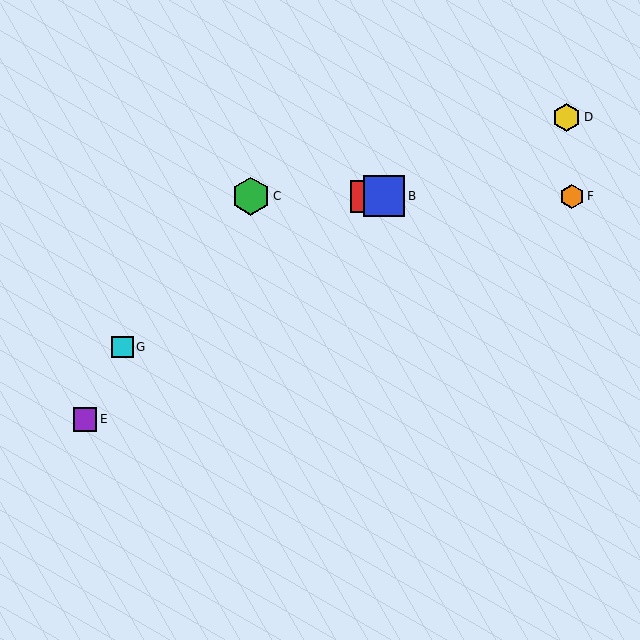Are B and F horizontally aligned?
Yes, both are at y≈196.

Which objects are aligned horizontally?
Objects A, B, C, F are aligned horizontally.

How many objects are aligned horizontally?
4 objects (A, B, C, F) are aligned horizontally.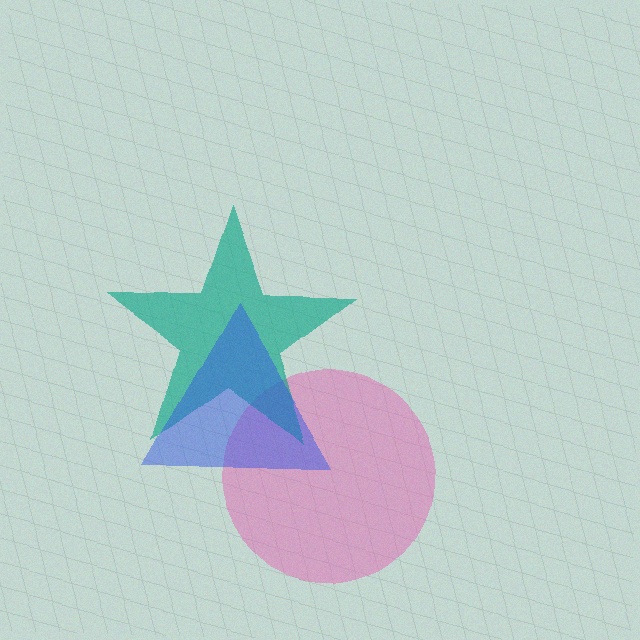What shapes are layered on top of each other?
The layered shapes are: a pink circle, a teal star, a blue triangle.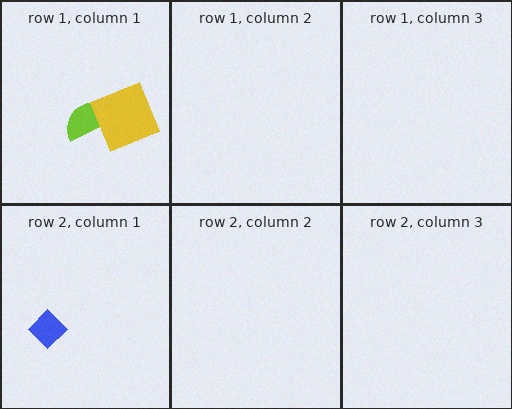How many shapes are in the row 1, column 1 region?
2.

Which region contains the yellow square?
The row 1, column 1 region.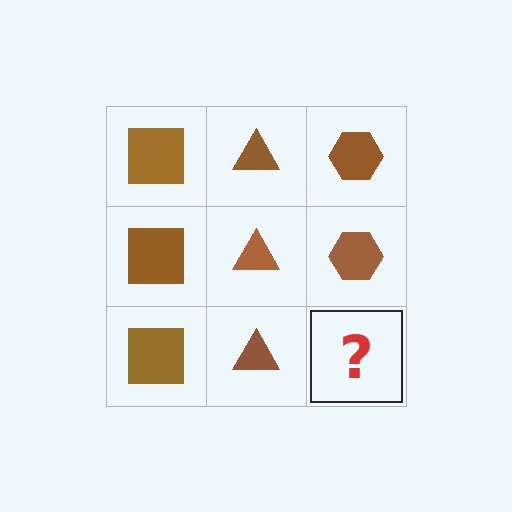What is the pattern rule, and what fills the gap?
The rule is that each column has a consistent shape. The gap should be filled with a brown hexagon.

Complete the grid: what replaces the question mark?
The question mark should be replaced with a brown hexagon.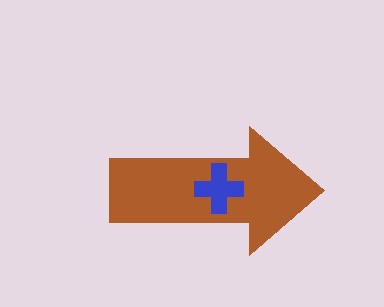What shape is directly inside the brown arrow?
The blue cross.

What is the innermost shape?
The blue cross.